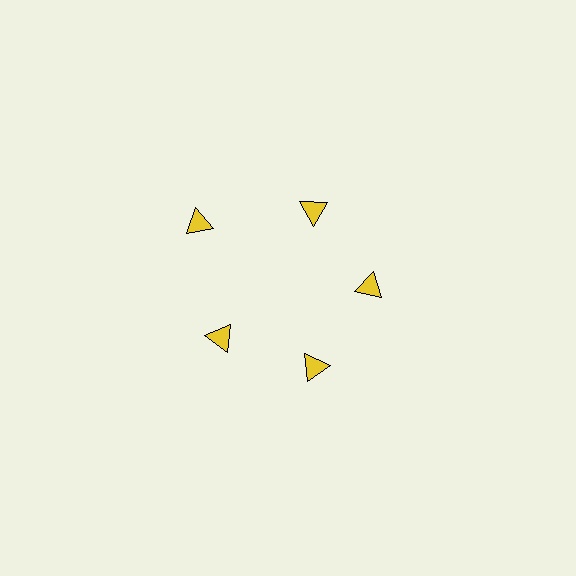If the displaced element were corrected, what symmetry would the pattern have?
It would have 5-fold rotational symmetry — the pattern would map onto itself every 72 degrees.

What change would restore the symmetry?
The symmetry would be restored by moving it inward, back onto the ring so that all 5 triangles sit at equal angles and equal distance from the center.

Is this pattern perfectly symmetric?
No. The 5 yellow triangles are arranged in a ring, but one element near the 10 o'clock position is pushed outward from the center, breaking the 5-fold rotational symmetry.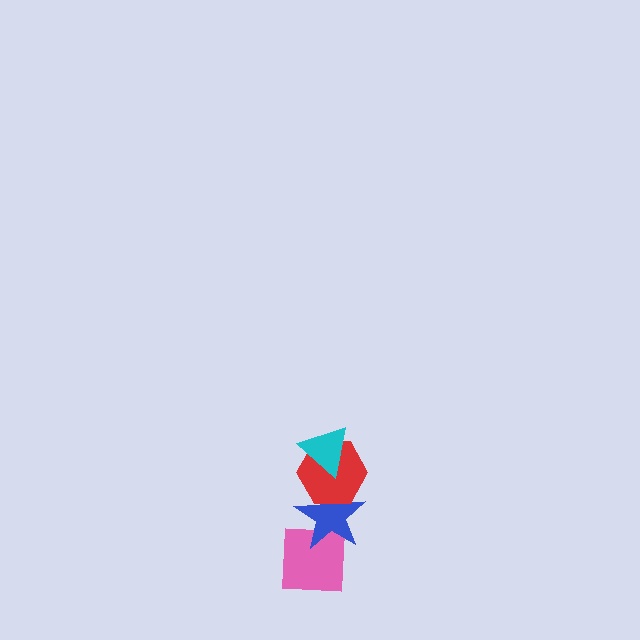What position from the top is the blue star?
The blue star is 3rd from the top.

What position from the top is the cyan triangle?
The cyan triangle is 1st from the top.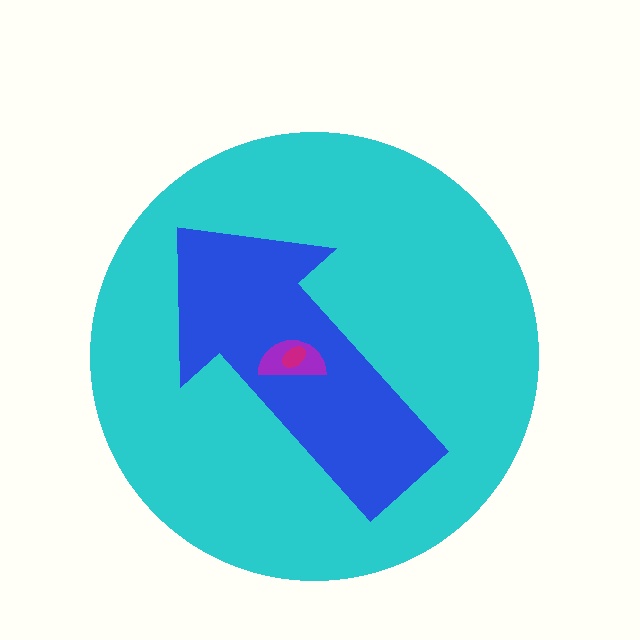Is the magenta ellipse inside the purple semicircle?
Yes.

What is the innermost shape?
The magenta ellipse.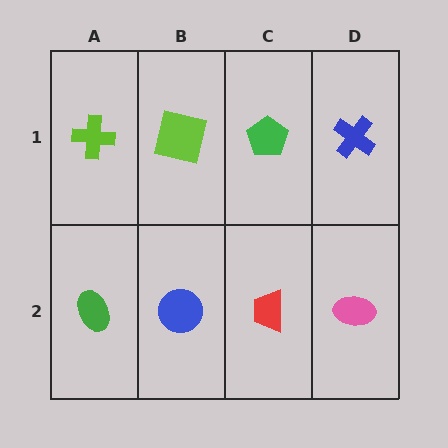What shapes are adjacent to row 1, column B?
A blue circle (row 2, column B), a lime cross (row 1, column A), a green pentagon (row 1, column C).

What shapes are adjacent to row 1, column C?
A red trapezoid (row 2, column C), a lime square (row 1, column B), a blue cross (row 1, column D).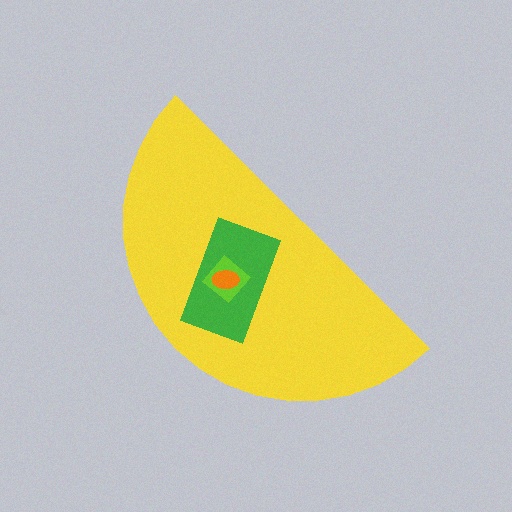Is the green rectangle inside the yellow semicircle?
Yes.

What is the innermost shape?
The orange ellipse.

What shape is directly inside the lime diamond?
The orange ellipse.